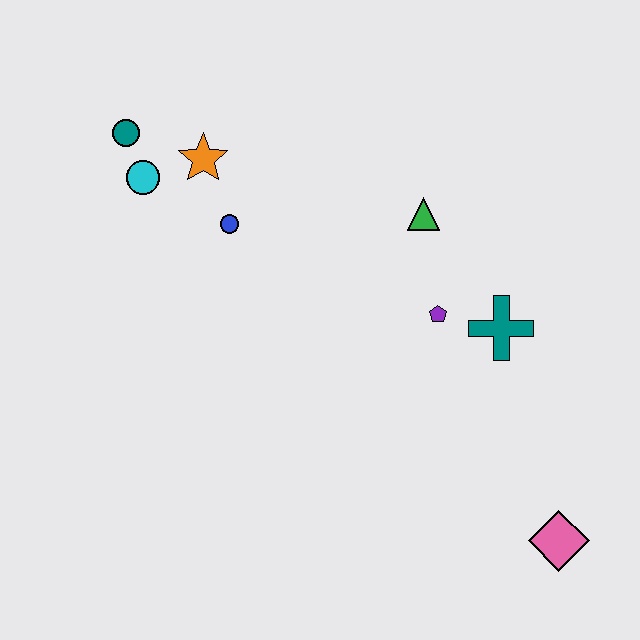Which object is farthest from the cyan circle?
The pink diamond is farthest from the cyan circle.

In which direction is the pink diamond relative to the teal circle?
The pink diamond is to the right of the teal circle.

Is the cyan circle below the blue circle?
No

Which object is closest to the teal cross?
The purple pentagon is closest to the teal cross.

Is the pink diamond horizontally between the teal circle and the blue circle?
No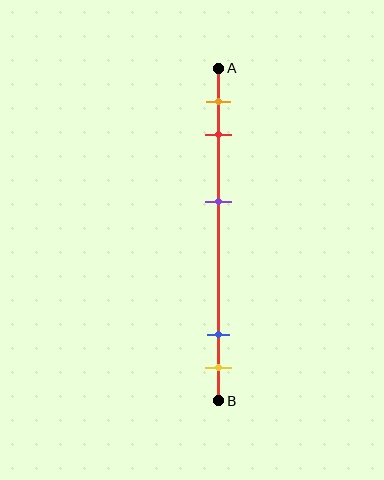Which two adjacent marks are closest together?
The blue and yellow marks are the closest adjacent pair.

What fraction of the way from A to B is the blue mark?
The blue mark is approximately 80% (0.8) of the way from A to B.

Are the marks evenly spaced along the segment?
No, the marks are not evenly spaced.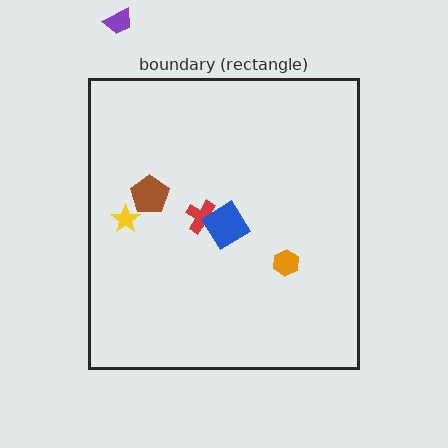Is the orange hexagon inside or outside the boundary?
Inside.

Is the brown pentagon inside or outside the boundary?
Inside.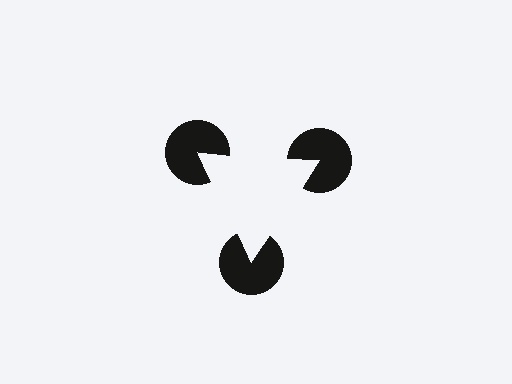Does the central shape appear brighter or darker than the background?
It typically appears slightly brighter than the background, even though no actual brightness change is drawn.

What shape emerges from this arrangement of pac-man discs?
An illusory triangle — its edges are inferred from the aligned wedge cuts in the pac-man discs, not physically drawn.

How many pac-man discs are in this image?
There are 3 — one at each vertex of the illusory triangle.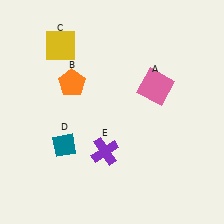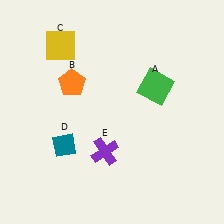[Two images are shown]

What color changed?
The square (A) changed from pink in Image 1 to green in Image 2.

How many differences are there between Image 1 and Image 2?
There is 1 difference between the two images.